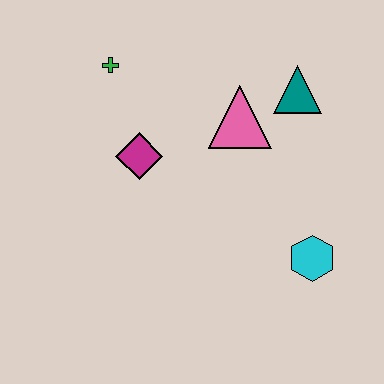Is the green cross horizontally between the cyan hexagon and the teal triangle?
No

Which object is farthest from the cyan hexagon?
The green cross is farthest from the cyan hexagon.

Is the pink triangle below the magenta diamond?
No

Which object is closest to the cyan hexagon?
The pink triangle is closest to the cyan hexagon.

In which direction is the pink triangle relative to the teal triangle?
The pink triangle is to the left of the teal triangle.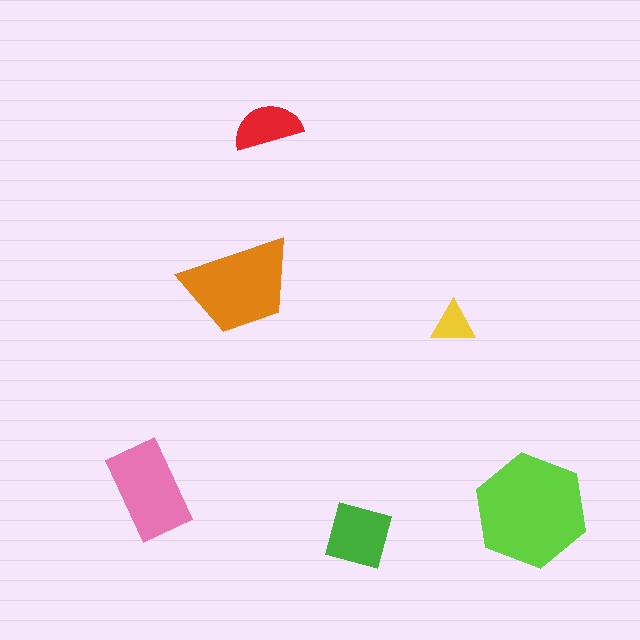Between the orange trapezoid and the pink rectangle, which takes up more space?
The orange trapezoid.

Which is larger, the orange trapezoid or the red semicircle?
The orange trapezoid.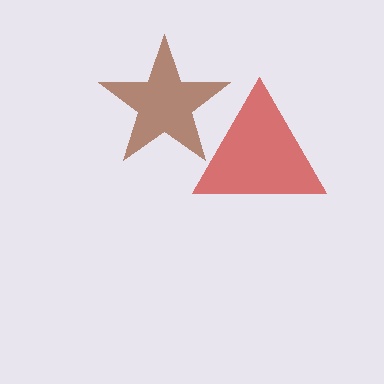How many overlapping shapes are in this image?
There are 2 overlapping shapes in the image.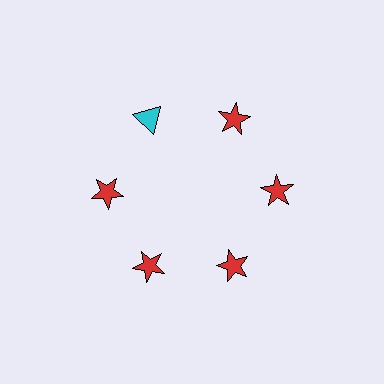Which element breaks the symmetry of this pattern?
The cyan triangle at roughly the 11 o'clock position breaks the symmetry. All other shapes are red stars.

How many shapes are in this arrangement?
There are 6 shapes arranged in a ring pattern.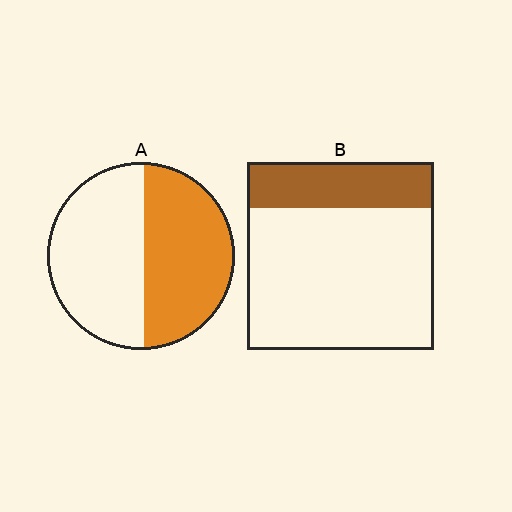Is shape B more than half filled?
No.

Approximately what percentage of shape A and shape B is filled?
A is approximately 50% and B is approximately 25%.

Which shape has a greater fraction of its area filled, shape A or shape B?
Shape A.